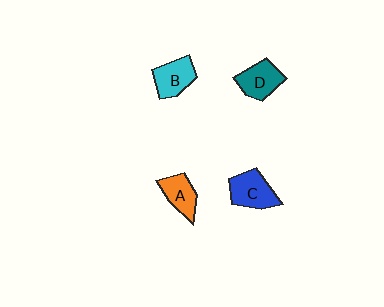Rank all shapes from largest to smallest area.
From largest to smallest: C (blue), D (teal), B (cyan), A (orange).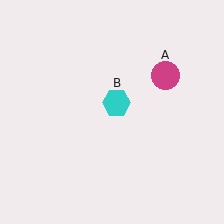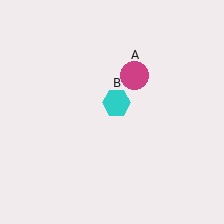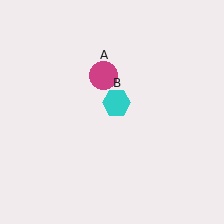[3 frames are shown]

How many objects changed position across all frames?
1 object changed position: magenta circle (object A).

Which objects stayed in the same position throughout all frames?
Cyan hexagon (object B) remained stationary.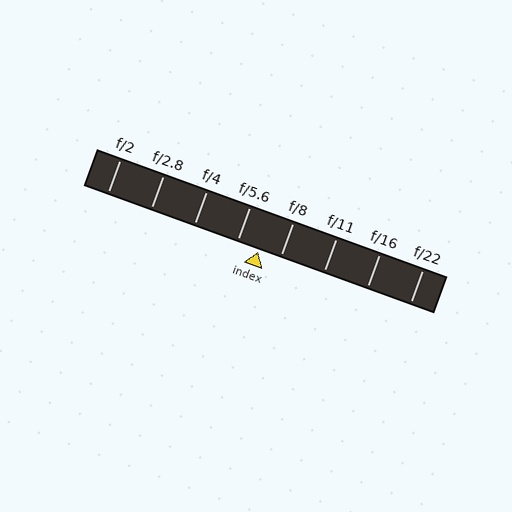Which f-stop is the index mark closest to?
The index mark is closest to f/8.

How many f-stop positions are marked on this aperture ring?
There are 8 f-stop positions marked.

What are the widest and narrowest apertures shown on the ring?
The widest aperture shown is f/2 and the narrowest is f/22.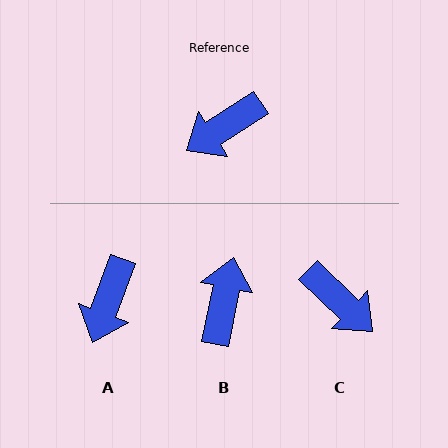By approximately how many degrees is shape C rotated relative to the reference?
Approximately 103 degrees counter-clockwise.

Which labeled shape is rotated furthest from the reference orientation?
B, about 135 degrees away.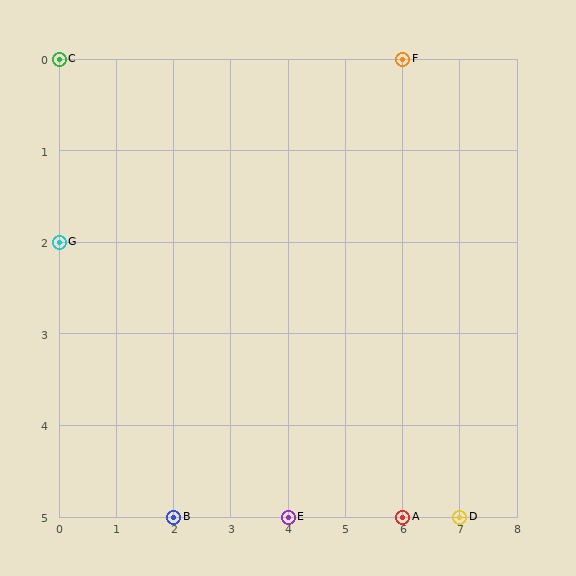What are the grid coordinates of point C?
Point C is at grid coordinates (0, 0).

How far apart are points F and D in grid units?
Points F and D are 1 column and 5 rows apart (about 5.1 grid units diagonally).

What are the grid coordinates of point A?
Point A is at grid coordinates (6, 5).